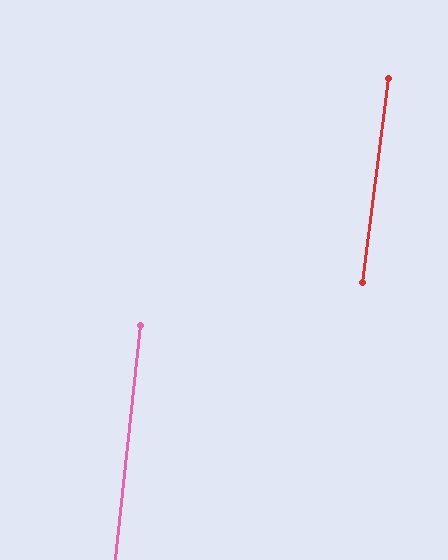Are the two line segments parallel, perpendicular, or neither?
Parallel — their directions differ by only 1.1°.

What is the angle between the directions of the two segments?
Approximately 1 degree.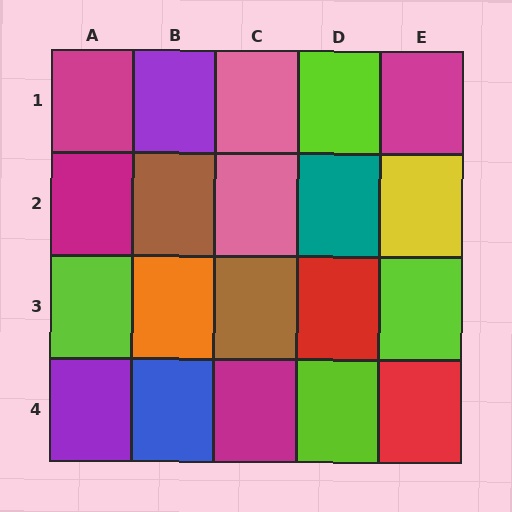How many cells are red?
2 cells are red.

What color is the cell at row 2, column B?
Brown.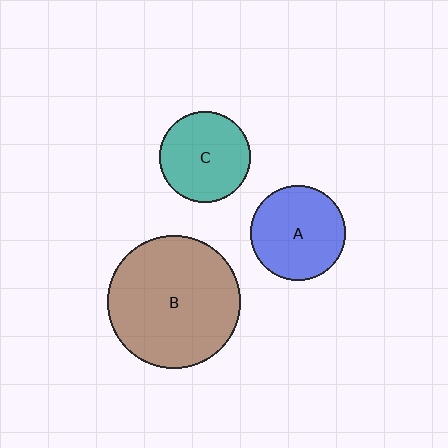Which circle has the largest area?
Circle B (brown).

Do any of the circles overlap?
No, none of the circles overlap.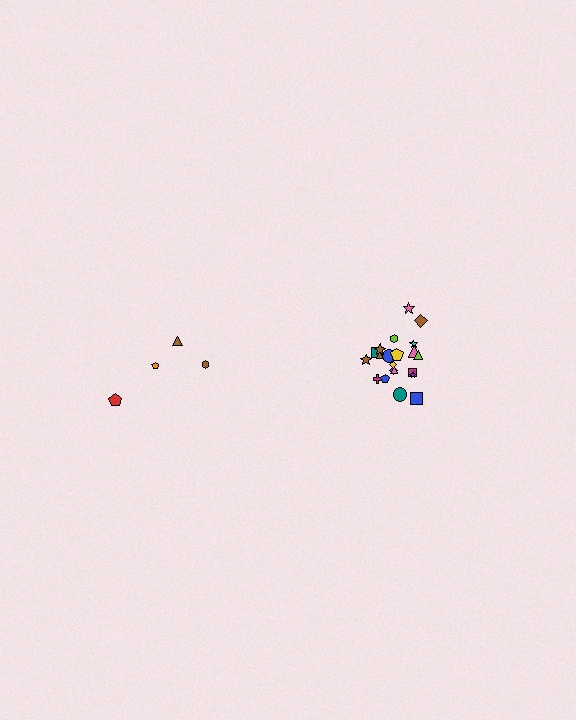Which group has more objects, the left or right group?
The right group.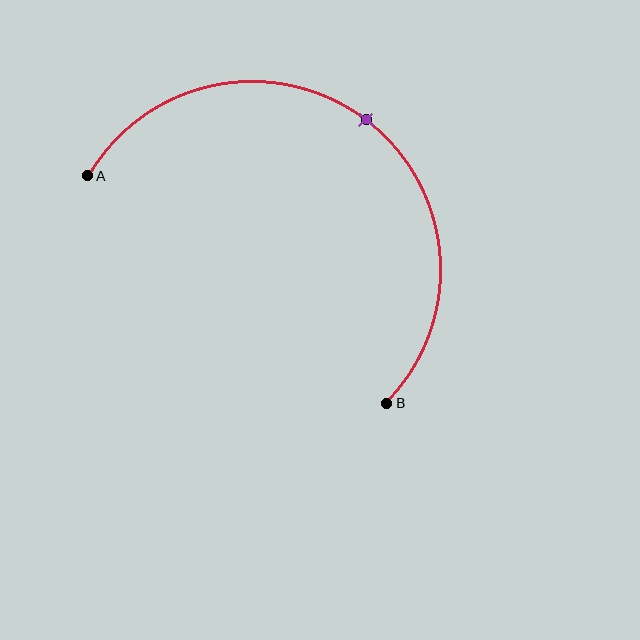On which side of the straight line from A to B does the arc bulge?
The arc bulges above and to the right of the straight line connecting A and B.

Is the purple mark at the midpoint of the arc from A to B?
Yes. The purple mark lies on the arc at equal arc-length from both A and B — it is the arc midpoint.